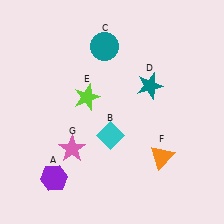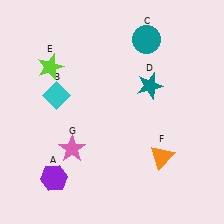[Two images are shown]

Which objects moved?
The objects that moved are: the cyan diamond (B), the teal circle (C), the lime star (E).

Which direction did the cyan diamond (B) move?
The cyan diamond (B) moved left.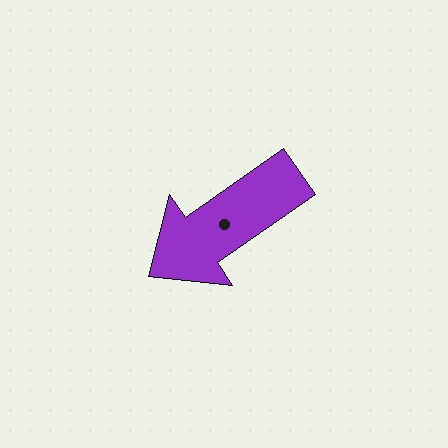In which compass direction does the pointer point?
Southwest.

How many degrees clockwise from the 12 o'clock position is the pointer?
Approximately 235 degrees.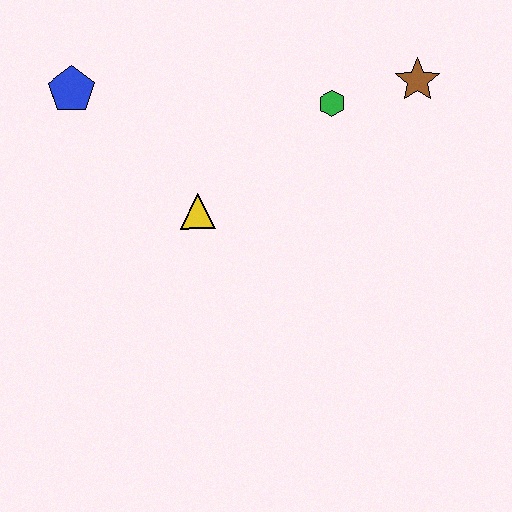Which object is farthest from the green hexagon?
The blue pentagon is farthest from the green hexagon.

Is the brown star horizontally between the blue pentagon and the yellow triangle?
No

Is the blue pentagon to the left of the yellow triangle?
Yes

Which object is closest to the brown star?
The green hexagon is closest to the brown star.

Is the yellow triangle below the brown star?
Yes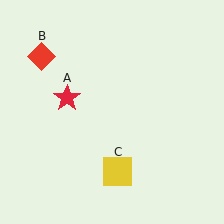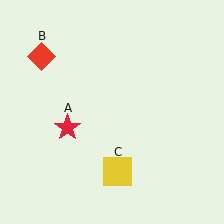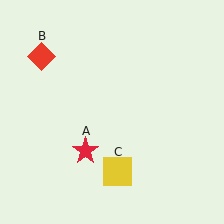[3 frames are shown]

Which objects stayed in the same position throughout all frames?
Red diamond (object B) and yellow square (object C) remained stationary.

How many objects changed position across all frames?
1 object changed position: red star (object A).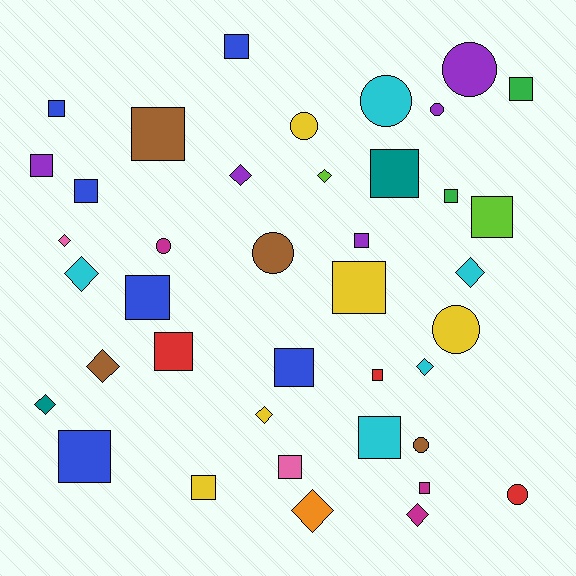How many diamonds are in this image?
There are 11 diamonds.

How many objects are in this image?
There are 40 objects.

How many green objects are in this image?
There are 2 green objects.